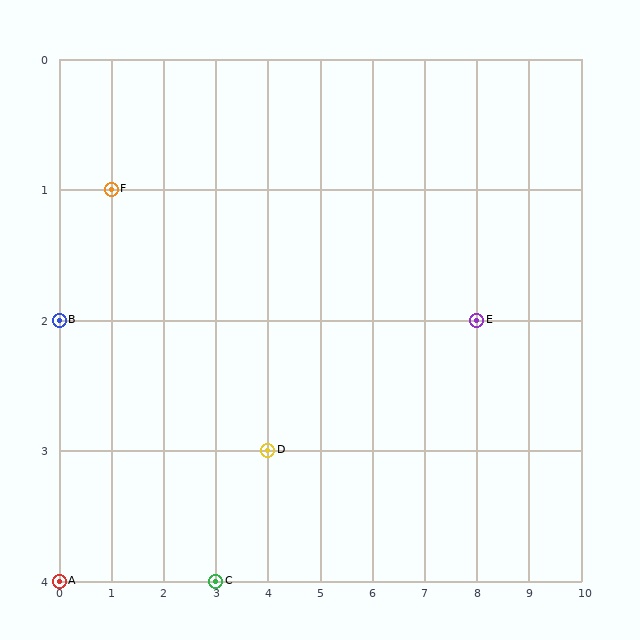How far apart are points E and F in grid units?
Points E and F are 7 columns and 1 row apart (about 7.1 grid units diagonally).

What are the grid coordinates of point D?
Point D is at grid coordinates (4, 3).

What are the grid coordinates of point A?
Point A is at grid coordinates (0, 4).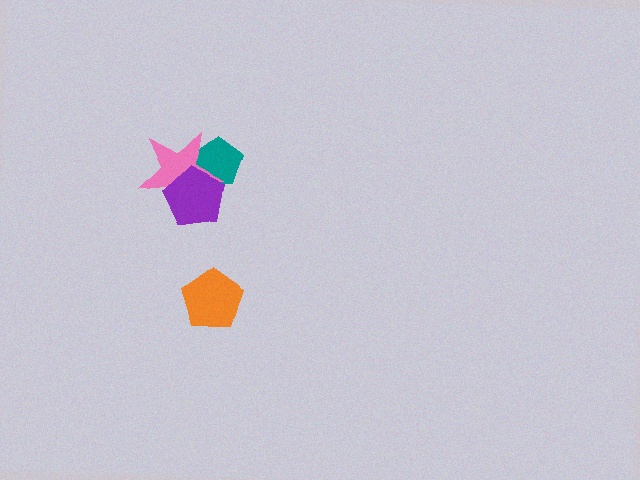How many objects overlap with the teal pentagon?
2 objects overlap with the teal pentagon.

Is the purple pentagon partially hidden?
No, no other shape covers it.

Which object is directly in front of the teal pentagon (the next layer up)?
The pink star is directly in front of the teal pentagon.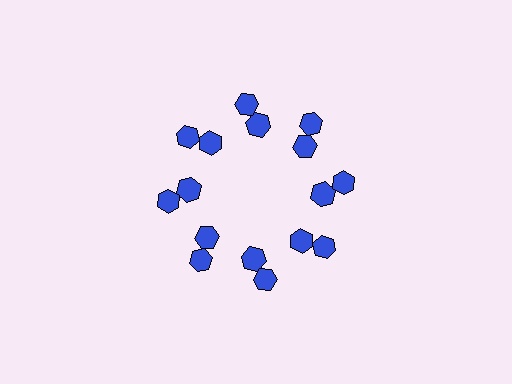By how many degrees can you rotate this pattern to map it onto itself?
The pattern maps onto itself every 45 degrees of rotation.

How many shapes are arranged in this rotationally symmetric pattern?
There are 16 shapes, arranged in 8 groups of 2.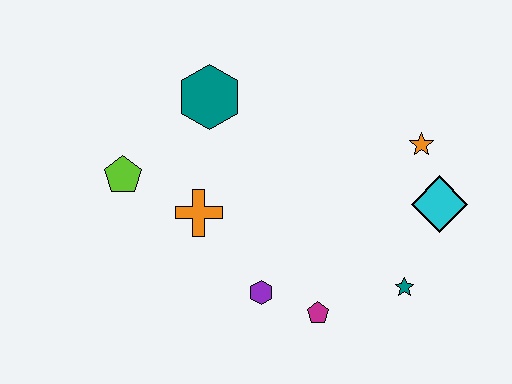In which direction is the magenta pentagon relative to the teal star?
The magenta pentagon is to the left of the teal star.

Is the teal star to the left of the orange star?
Yes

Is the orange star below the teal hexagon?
Yes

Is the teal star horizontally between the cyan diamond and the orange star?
No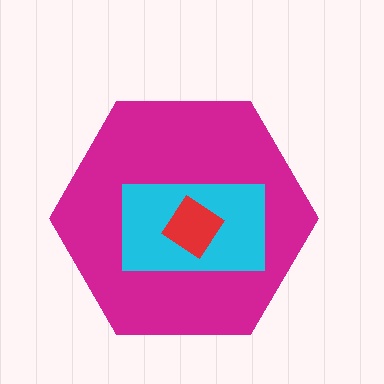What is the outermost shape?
The magenta hexagon.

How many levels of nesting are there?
3.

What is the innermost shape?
The red diamond.